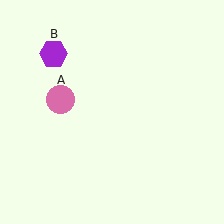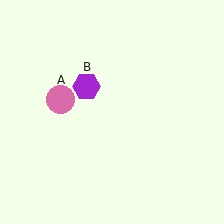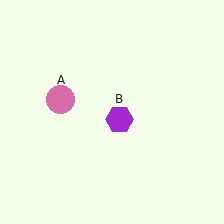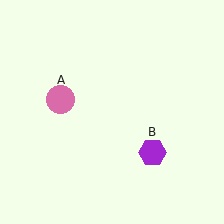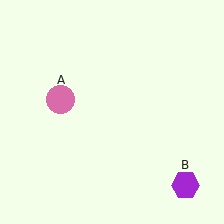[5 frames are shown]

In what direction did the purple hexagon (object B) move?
The purple hexagon (object B) moved down and to the right.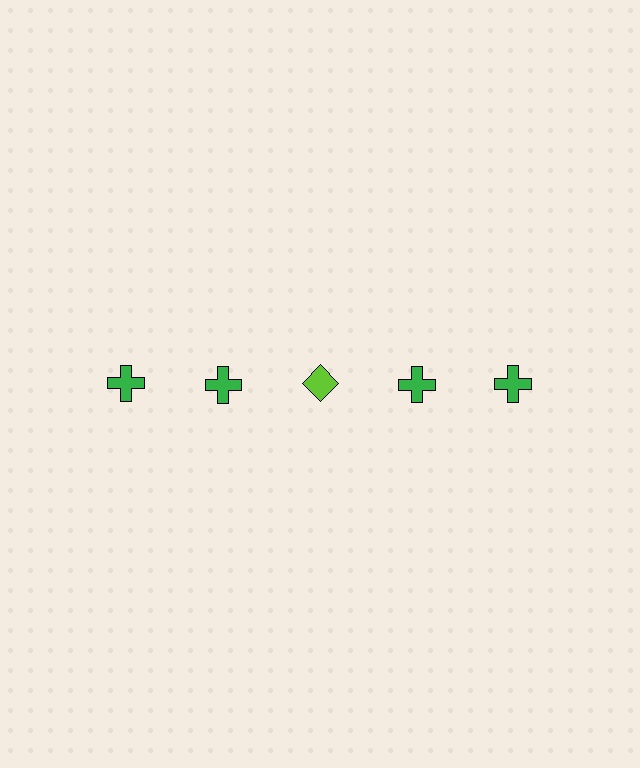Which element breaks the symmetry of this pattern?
The lime diamond in the top row, center column breaks the symmetry. All other shapes are green crosses.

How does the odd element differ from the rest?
It differs in both color (lime instead of green) and shape (diamond instead of cross).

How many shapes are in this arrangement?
There are 5 shapes arranged in a grid pattern.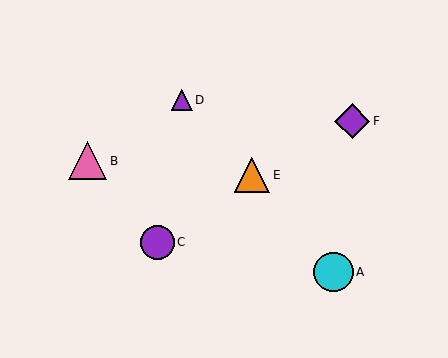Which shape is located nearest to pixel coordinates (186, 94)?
The purple triangle (labeled D) at (182, 100) is nearest to that location.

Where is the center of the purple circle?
The center of the purple circle is at (157, 242).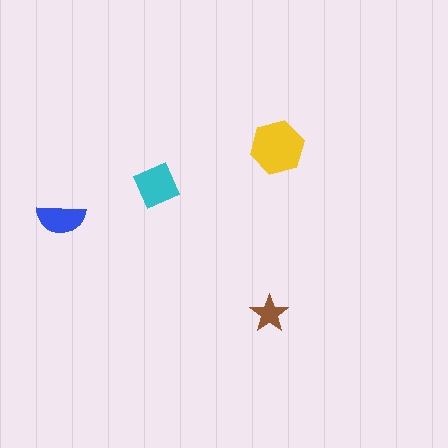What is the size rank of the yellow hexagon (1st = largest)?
1st.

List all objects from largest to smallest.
The yellow hexagon, the cyan square, the blue semicircle, the brown star.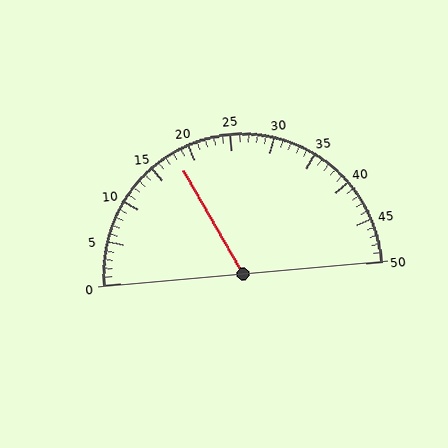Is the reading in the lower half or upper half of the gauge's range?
The reading is in the lower half of the range (0 to 50).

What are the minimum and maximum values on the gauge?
The gauge ranges from 0 to 50.